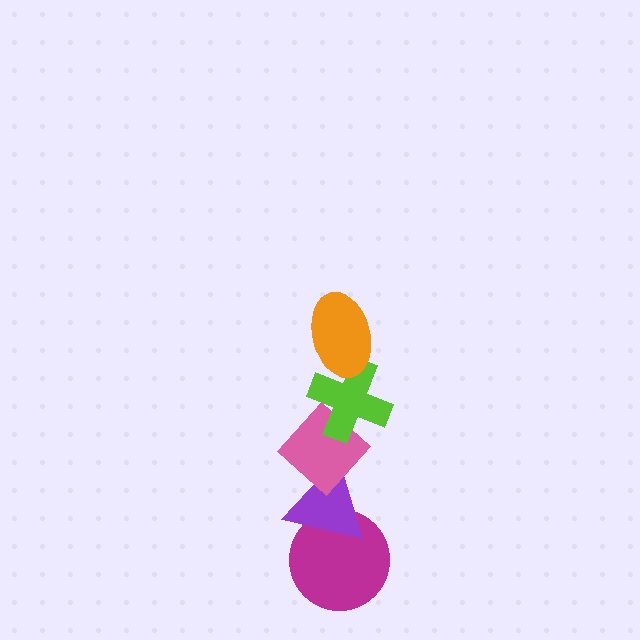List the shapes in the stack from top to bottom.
From top to bottom: the orange ellipse, the lime cross, the pink diamond, the purple triangle, the magenta circle.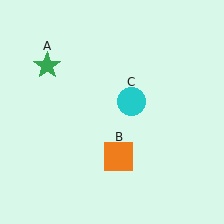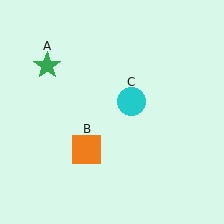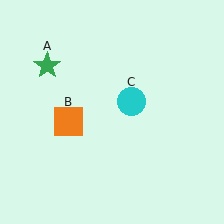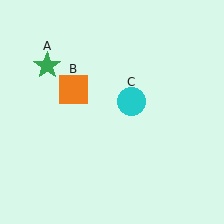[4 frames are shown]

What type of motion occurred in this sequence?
The orange square (object B) rotated clockwise around the center of the scene.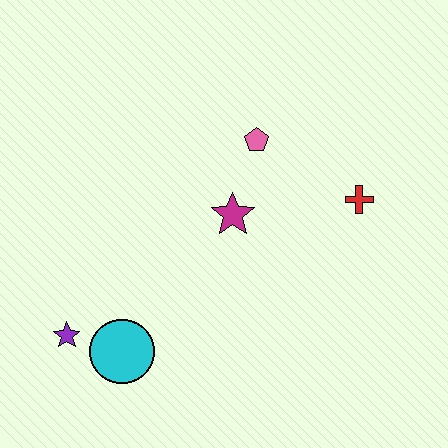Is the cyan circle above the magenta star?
No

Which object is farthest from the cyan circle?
The red cross is farthest from the cyan circle.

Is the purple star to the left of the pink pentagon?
Yes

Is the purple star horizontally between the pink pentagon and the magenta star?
No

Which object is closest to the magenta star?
The pink pentagon is closest to the magenta star.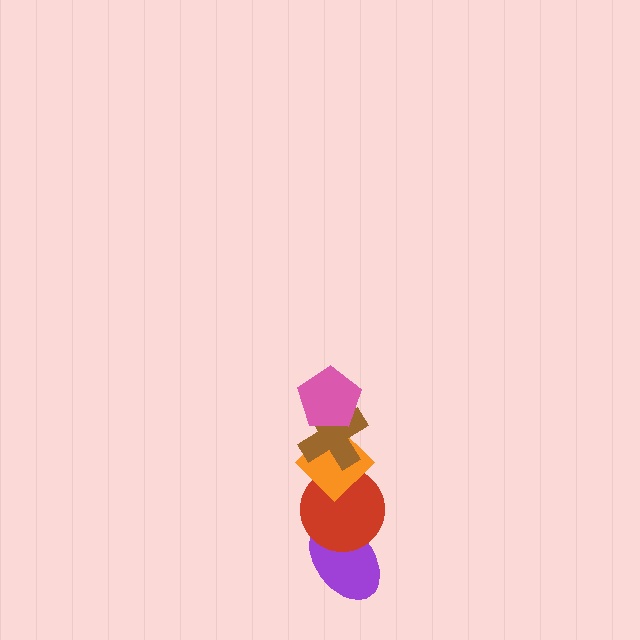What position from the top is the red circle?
The red circle is 4th from the top.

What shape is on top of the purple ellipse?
The red circle is on top of the purple ellipse.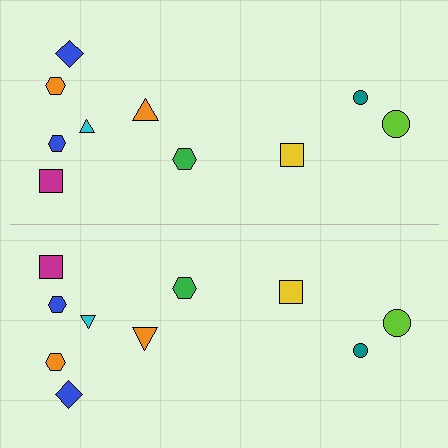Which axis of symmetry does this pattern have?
The pattern has a horizontal axis of symmetry running through the center of the image.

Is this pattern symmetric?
Yes, this pattern has bilateral (reflection) symmetry.